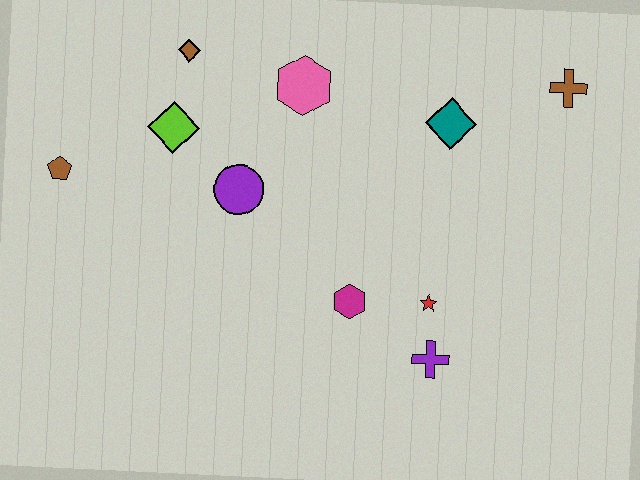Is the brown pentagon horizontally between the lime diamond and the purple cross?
No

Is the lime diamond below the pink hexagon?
Yes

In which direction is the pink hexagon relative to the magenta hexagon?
The pink hexagon is above the magenta hexagon.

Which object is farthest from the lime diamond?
The brown cross is farthest from the lime diamond.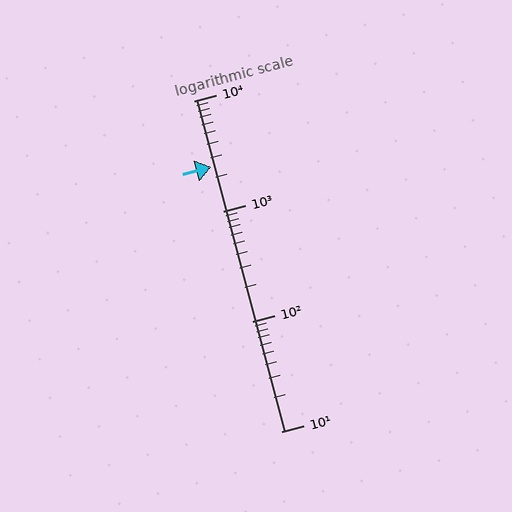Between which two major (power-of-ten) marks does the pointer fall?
The pointer is between 1000 and 10000.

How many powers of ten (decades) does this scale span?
The scale spans 3 decades, from 10 to 10000.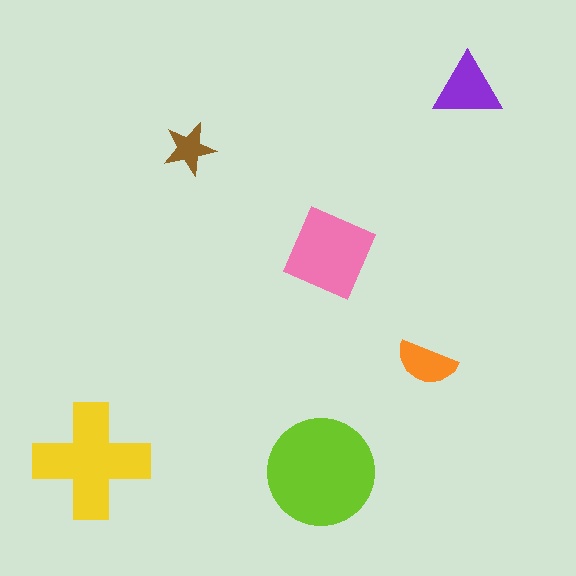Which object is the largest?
The lime circle.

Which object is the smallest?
The brown star.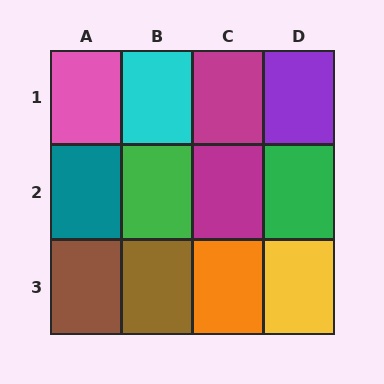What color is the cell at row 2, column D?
Green.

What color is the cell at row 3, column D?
Yellow.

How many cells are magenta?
2 cells are magenta.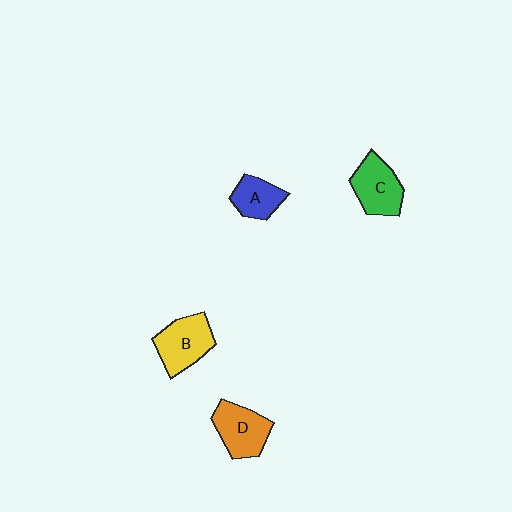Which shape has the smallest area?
Shape A (blue).